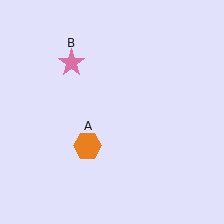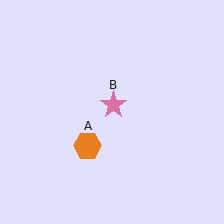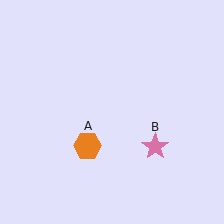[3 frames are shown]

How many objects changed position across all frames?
1 object changed position: pink star (object B).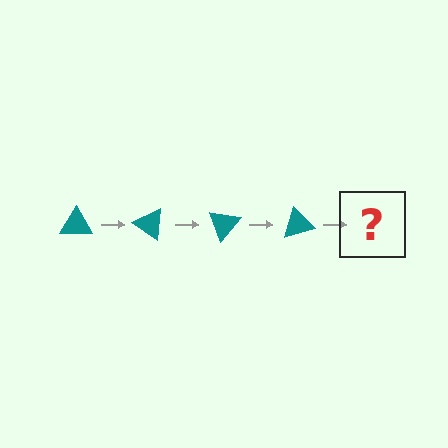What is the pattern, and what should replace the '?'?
The pattern is that the triangle rotates 35 degrees each step. The '?' should be a teal triangle rotated 140 degrees.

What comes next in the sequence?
The next element should be a teal triangle rotated 140 degrees.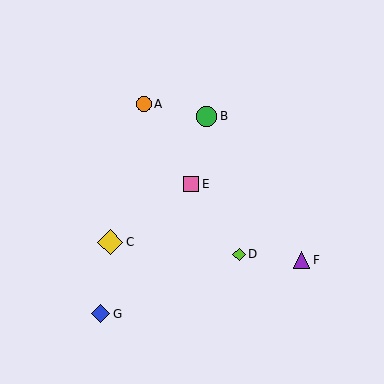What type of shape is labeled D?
Shape D is a lime diamond.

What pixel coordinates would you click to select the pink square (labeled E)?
Click at (191, 184) to select the pink square E.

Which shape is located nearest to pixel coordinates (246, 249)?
The lime diamond (labeled D) at (239, 254) is nearest to that location.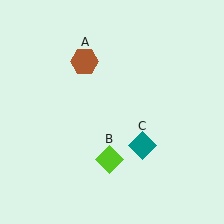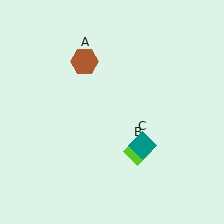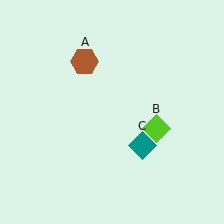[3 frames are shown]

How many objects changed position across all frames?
1 object changed position: lime diamond (object B).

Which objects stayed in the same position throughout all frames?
Brown hexagon (object A) and teal diamond (object C) remained stationary.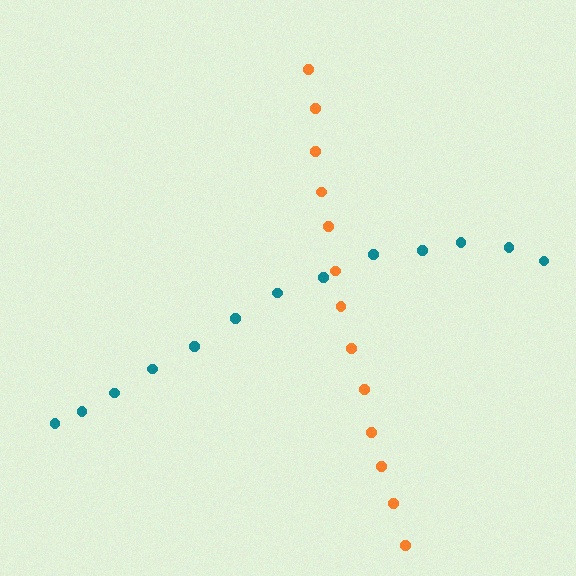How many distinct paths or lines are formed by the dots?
There are 2 distinct paths.